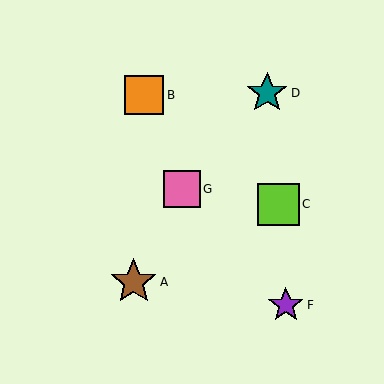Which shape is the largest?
The brown star (labeled A) is the largest.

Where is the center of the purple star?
The center of the purple star is at (286, 305).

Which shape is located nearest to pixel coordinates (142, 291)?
The brown star (labeled A) at (134, 282) is nearest to that location.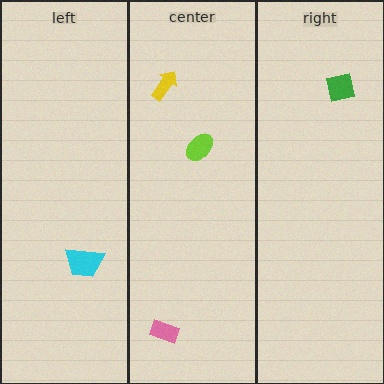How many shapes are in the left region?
1.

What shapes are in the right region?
The green square.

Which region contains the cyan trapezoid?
The left region.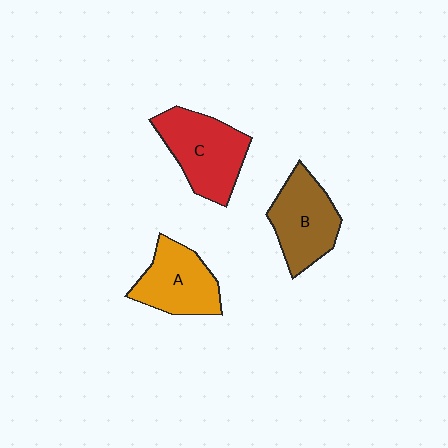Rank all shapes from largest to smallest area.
From largest to smallest: C (red), B (brown), A (orange).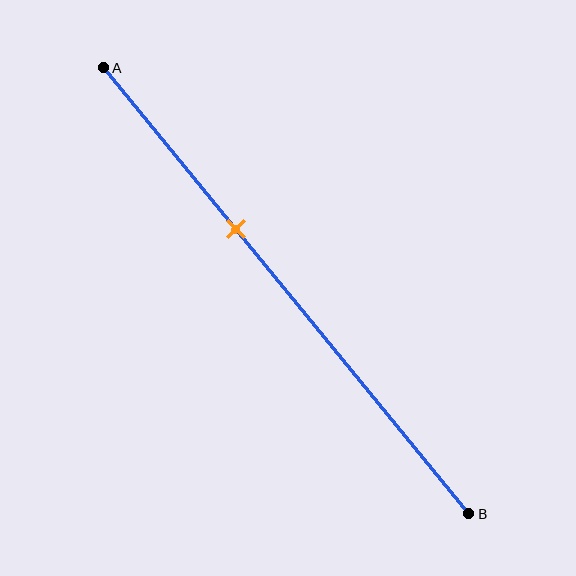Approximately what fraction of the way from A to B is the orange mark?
The orange mark is approximately 35% of the way from A to B.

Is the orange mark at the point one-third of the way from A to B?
Yes, the mark is approximately at the one-third point.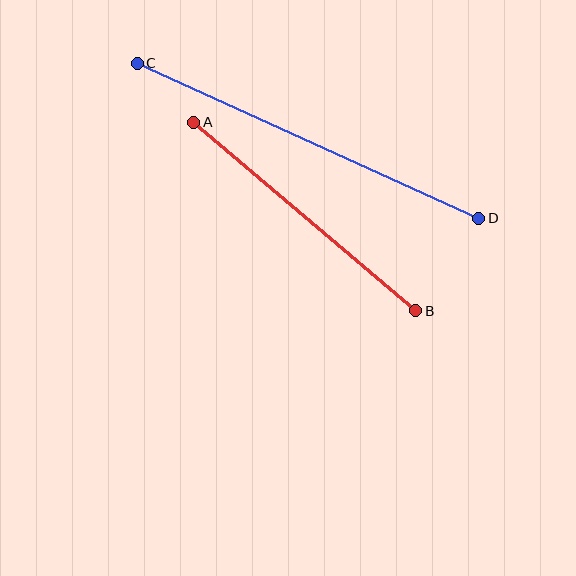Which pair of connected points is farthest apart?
Points C and D are farthest apart.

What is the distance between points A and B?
The distance is approximately 291 pixels.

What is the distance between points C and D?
The distance is approximately 375 pixels.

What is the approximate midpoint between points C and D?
The midpoint is at approximately (308, 141) pixels.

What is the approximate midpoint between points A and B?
The midpoint is at approximately (305, 216) pixels.